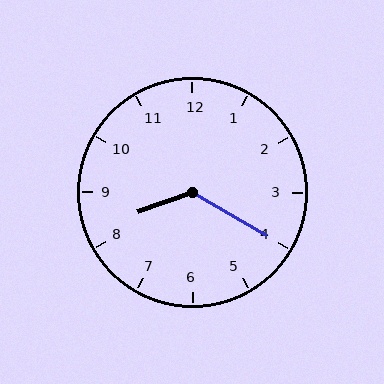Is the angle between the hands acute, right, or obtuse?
It is obtuse.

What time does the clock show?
8:20.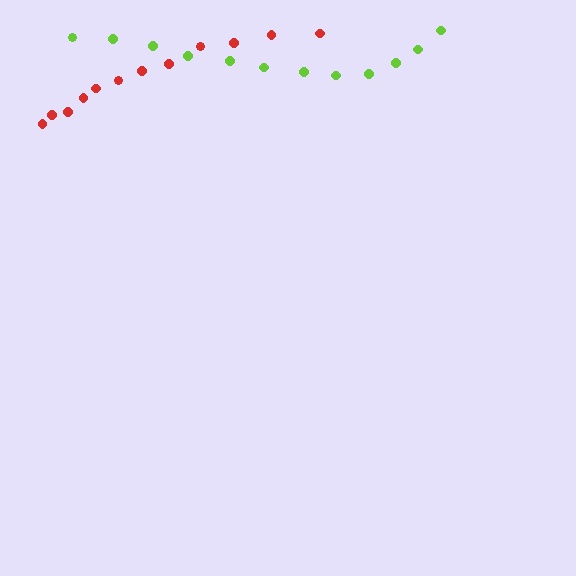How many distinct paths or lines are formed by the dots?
There are 2 distinct paths.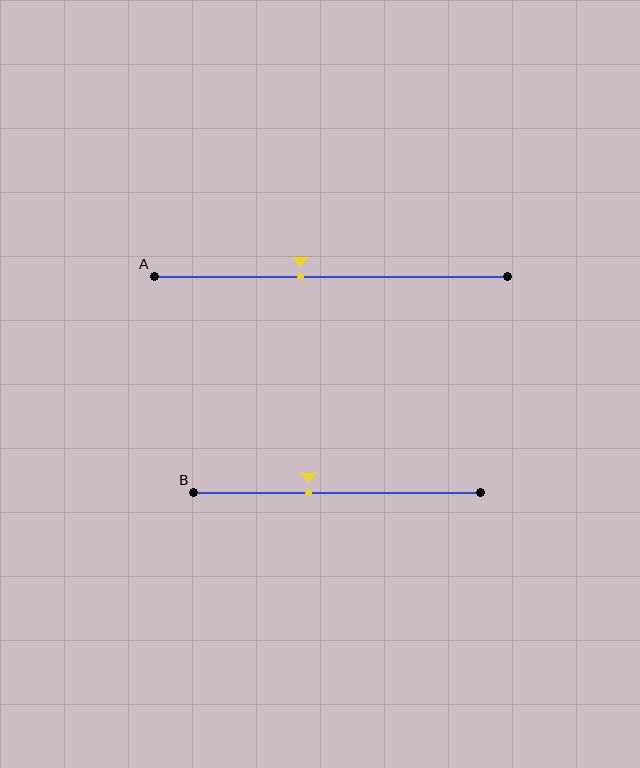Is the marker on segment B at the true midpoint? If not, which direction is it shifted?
No, the marker on segment B is shifted to the left by about 10% of the segment length.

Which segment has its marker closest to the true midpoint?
Segment A has its marker closest to the true midpoint.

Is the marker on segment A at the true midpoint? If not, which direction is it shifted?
No, the marker on segment A is shifted to the left by about 9% of the segment length.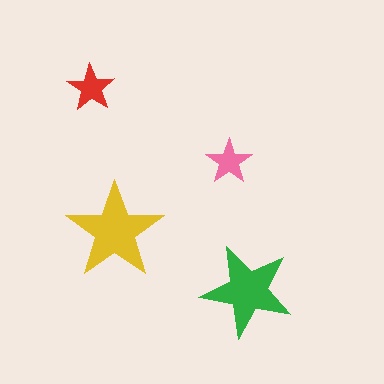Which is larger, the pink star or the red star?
The red one.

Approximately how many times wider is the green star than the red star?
About 2 times wider.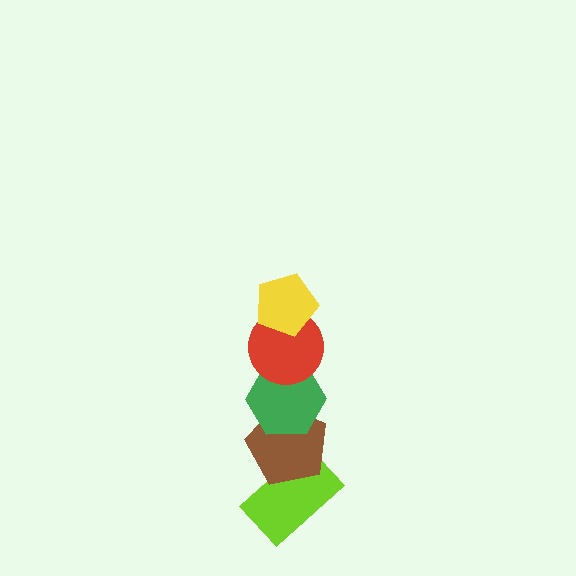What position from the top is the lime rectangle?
The lime rectangle is 5th from the top.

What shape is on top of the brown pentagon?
The green hexagon is on top of the brown pentagon.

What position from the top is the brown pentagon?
The brown pentagon is 4th from the top.